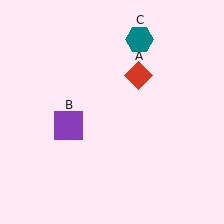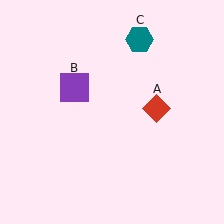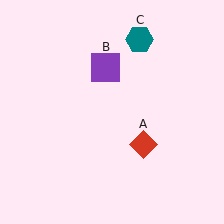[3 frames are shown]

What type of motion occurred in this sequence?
The red diamond (object A), purple square (object B) rotated clockwise around the center of the scene.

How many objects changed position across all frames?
2 objects changed position: red diamond (object A), purple square (object B).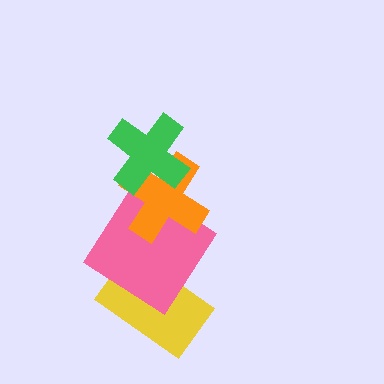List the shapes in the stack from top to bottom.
From top to bottom: the green cross, the orange cross, the pink diamond, the yellow rectangle.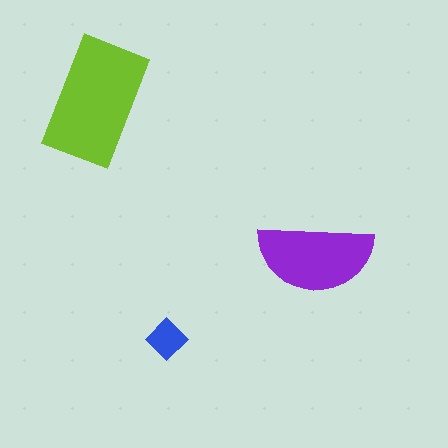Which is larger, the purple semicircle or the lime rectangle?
The lime rectangle.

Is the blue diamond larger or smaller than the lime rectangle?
Smaller.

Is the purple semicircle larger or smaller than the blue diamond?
Larger.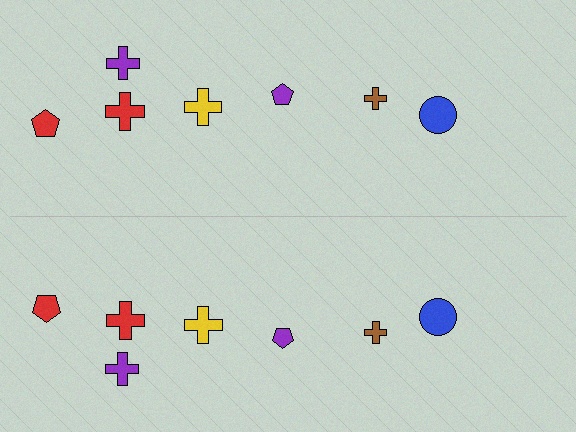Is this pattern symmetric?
Yes, this pattern has bilateral (reflection) symmetry.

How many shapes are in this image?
There are 14 shapes in this image.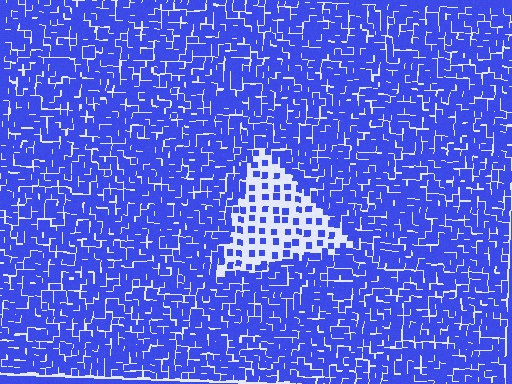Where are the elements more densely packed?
The elements are more densely packed outside the triangle boundary.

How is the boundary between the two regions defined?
The boundary is defined by a change in element density (approximately 3.0x ratio). All elements are the same color, size, and shape.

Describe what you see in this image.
The image contains small blue elements arranged at two different densities. A triangle-shaped region is visible where the elements are less densely packed than the surrounding area.